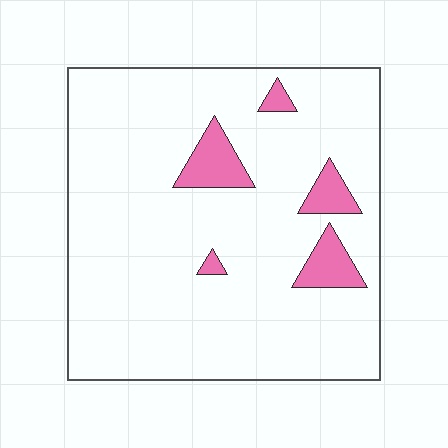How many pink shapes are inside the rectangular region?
5.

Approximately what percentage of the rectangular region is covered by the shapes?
Approximately 10%.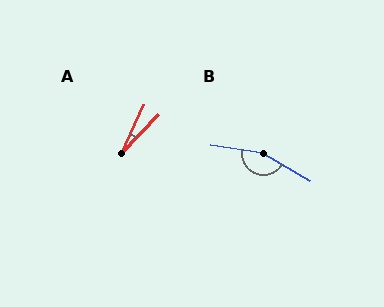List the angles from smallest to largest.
A (19°), B (159°).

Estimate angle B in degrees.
Approximately 159 degrees.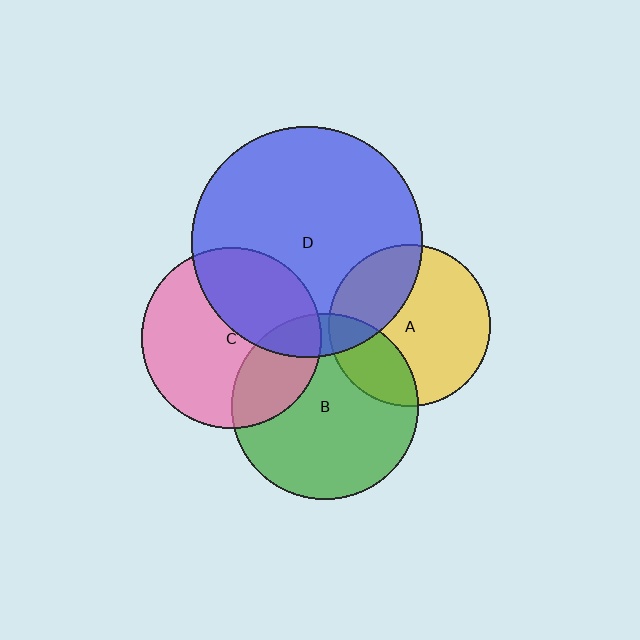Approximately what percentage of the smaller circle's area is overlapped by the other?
Approximately 25%.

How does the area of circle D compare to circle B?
Approximately 1.5 times.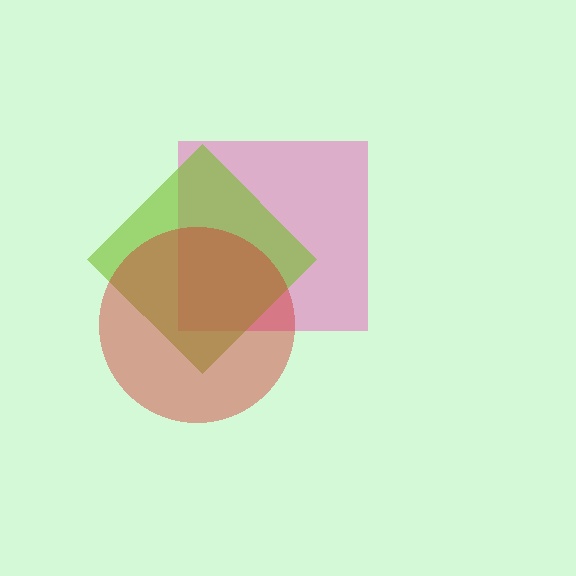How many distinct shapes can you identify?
There are 3 distinct shapes: a pink square, a lime diamond, a red circle.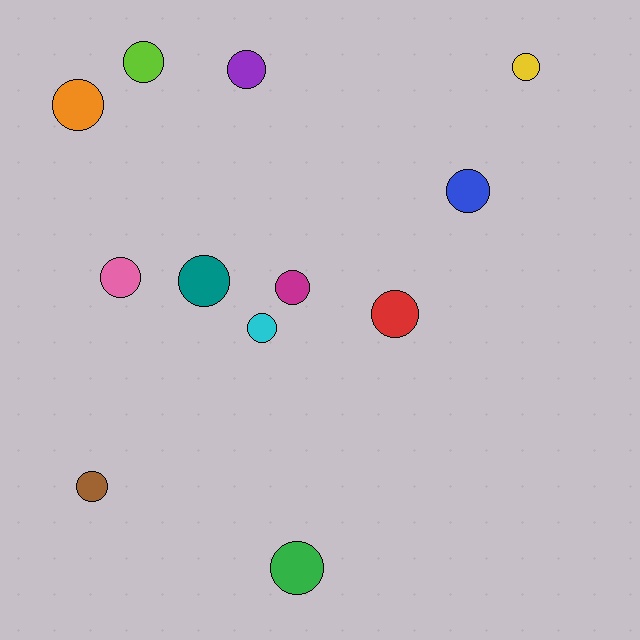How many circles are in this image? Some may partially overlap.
There are 12 circles.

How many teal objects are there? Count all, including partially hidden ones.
There is 1 teal object.